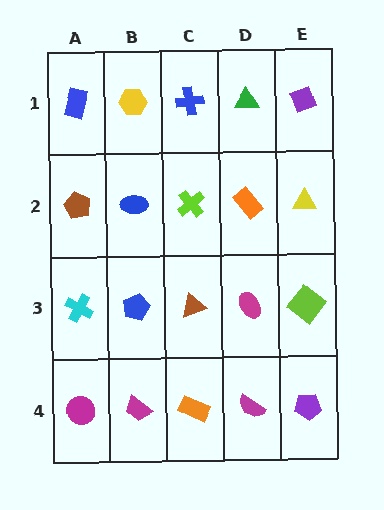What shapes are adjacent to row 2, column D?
A green triangle (row 1, column D), a magenta ellipse (row 3, column D), a lime cross (row 2, column C), a yellow triangle (row 2, column E).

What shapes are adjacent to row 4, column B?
A blue pentagon (row 3, column B), a magenta circle (row 4, column A), an orange rectangle (row 4, column C).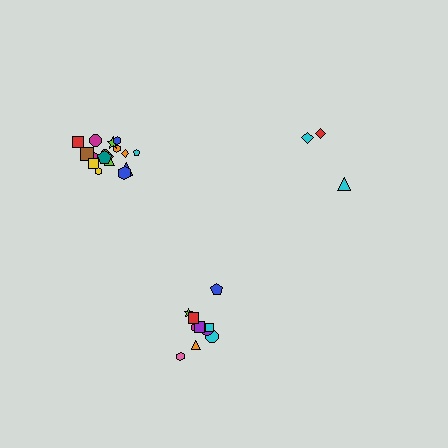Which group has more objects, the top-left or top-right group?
The top-left group.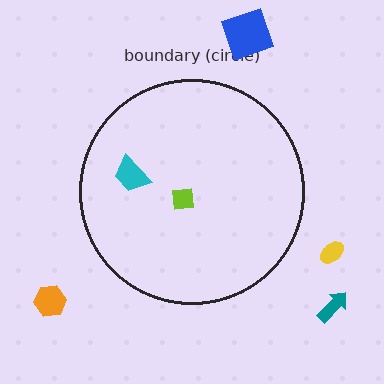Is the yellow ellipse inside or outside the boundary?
Outside.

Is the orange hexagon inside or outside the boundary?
Outside.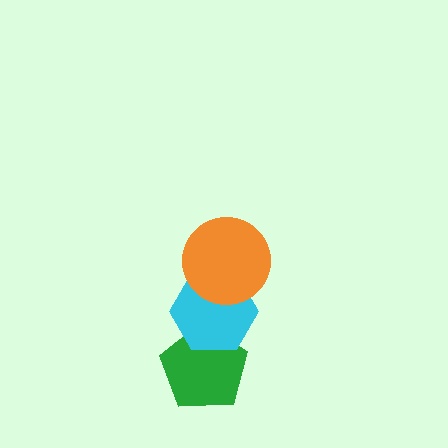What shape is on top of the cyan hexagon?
The orange circle is on top of the cyan hexagon.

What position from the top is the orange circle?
The orange circle is 1st from the top.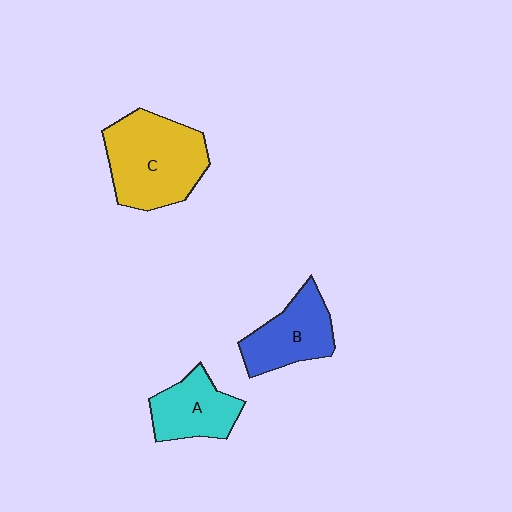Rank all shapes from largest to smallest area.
From largest to smallest: C (yellow), B (blue), A (cyan).